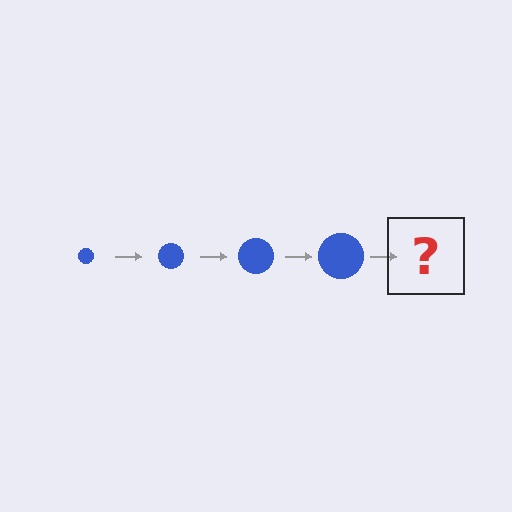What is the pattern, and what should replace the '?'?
The pattern is that the circle gets progressively larger each step. The '?' should be a blue circle, larger than the previous one.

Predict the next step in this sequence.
The next step is a blue circle, larger than the previous one.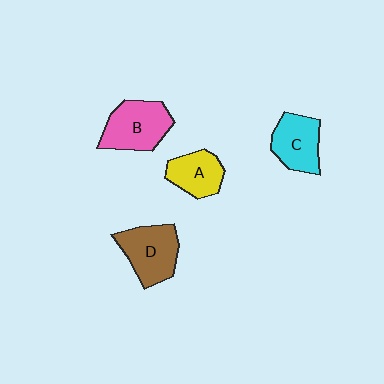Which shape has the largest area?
Shape B (pink).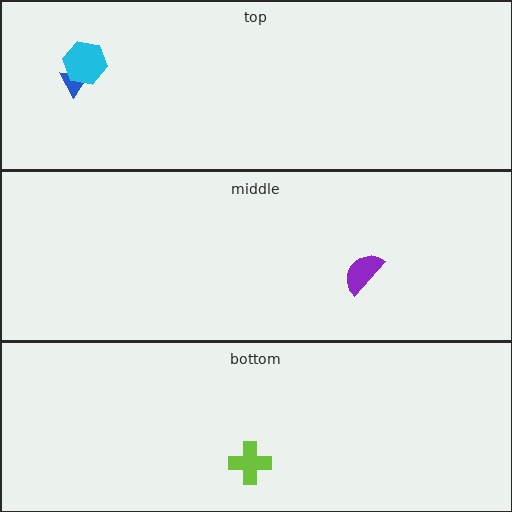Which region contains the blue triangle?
The top region.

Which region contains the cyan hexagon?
The top region.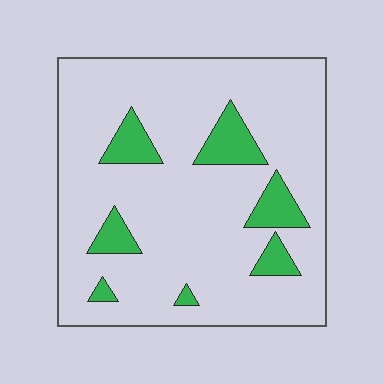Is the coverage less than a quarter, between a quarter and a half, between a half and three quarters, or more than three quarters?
Less than a quarter.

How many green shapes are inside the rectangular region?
7.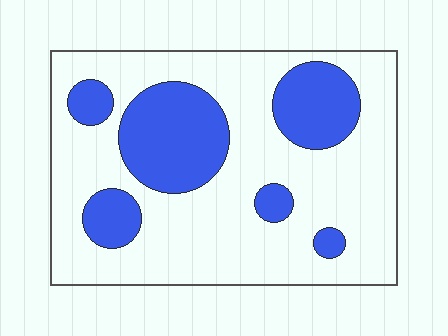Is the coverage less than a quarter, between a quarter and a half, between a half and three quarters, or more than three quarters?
Between a quarter and a half.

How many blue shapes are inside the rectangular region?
6.